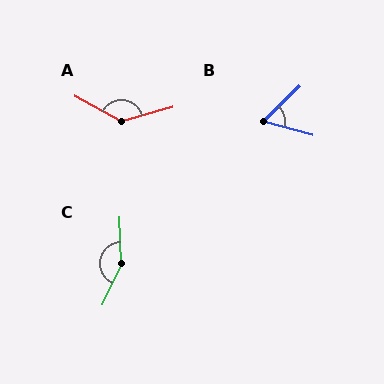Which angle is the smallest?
B, at approximately 59 degrees.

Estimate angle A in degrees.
Approximately 136 degrees.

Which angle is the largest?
C, at approximately 153 degrees.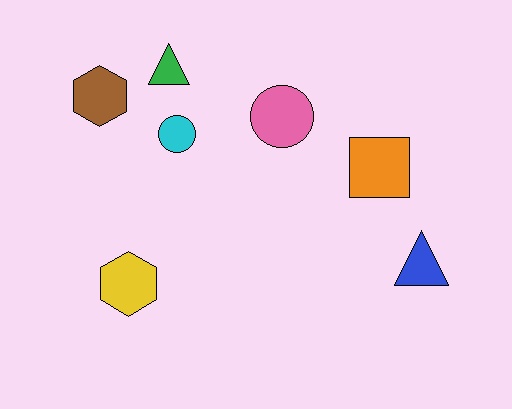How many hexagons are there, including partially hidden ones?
There are 2 hexagons.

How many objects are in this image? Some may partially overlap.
There are 7 objects.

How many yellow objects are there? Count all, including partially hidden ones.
There is 1 yellow object.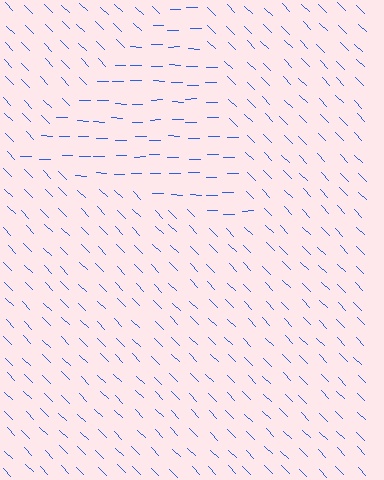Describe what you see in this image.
The image is filled with small blue line segments. A triangle region in the image has lines oriented differently from the surrounding lines, creating a visible texture boundary.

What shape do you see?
I see a triangle.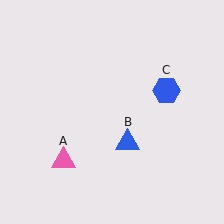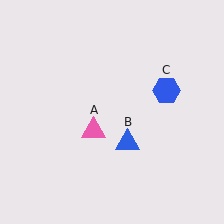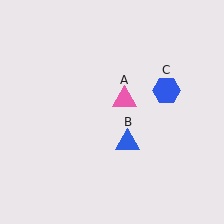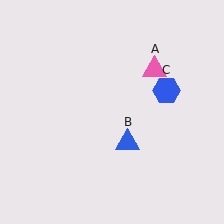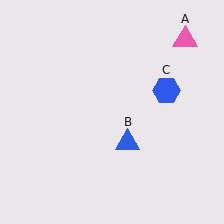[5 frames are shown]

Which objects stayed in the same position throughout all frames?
Blue triangle (object B) and blue hexagon (object C) remained stationary.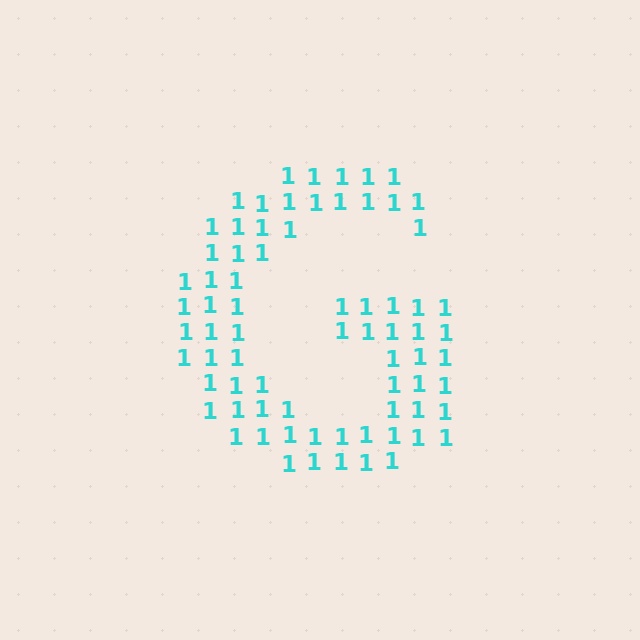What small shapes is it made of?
It is made of small digit 1's.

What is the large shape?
The large shape is the letter G.